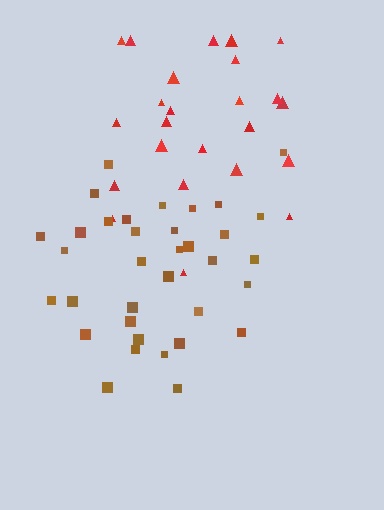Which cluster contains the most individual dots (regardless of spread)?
Brown (35).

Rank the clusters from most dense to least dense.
brown, red.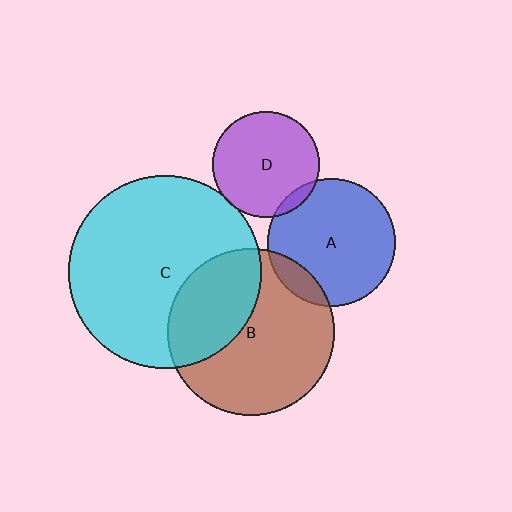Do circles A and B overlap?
Yes.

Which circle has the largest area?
Circle C (cyan).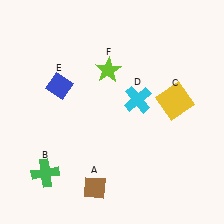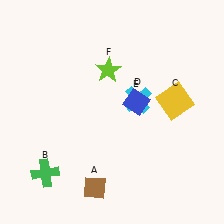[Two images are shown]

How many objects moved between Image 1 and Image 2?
1 object moved between the two images.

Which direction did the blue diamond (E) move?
The blue diamond (E) moved right.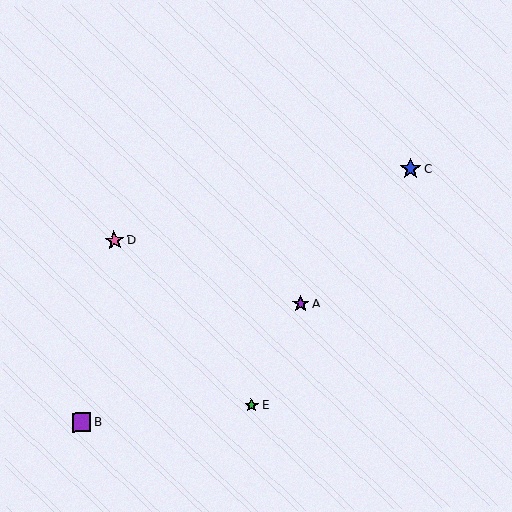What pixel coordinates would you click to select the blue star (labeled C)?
Click at (410, 169) to select the blue star C.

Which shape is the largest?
The blue star (labeled C) is the largest.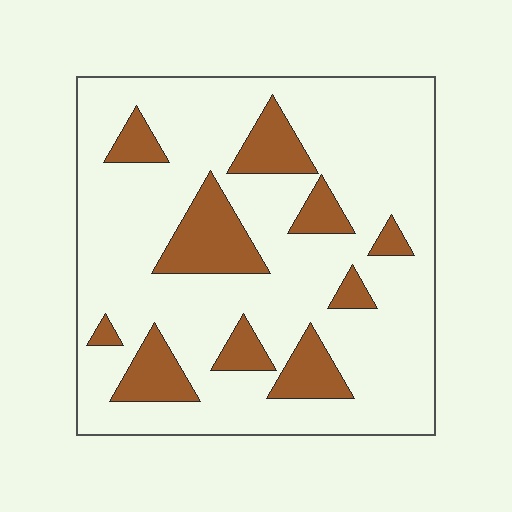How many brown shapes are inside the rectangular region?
10.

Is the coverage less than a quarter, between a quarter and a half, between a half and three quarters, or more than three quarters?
Less than a quarter.